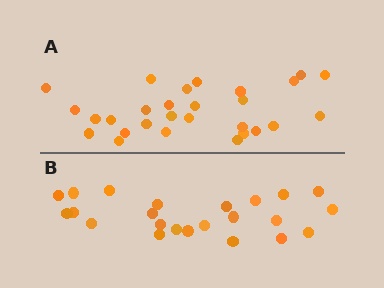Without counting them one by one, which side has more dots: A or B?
Region A (the top region) has more dots.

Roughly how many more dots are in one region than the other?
Region A has about 5 more dots than region B.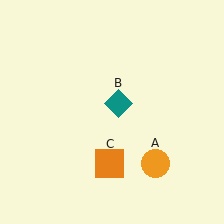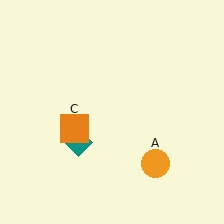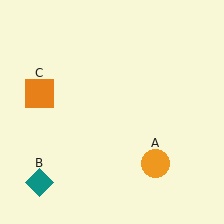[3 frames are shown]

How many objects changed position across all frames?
2 objects changed position: teal diamond (object B), orange square (object C).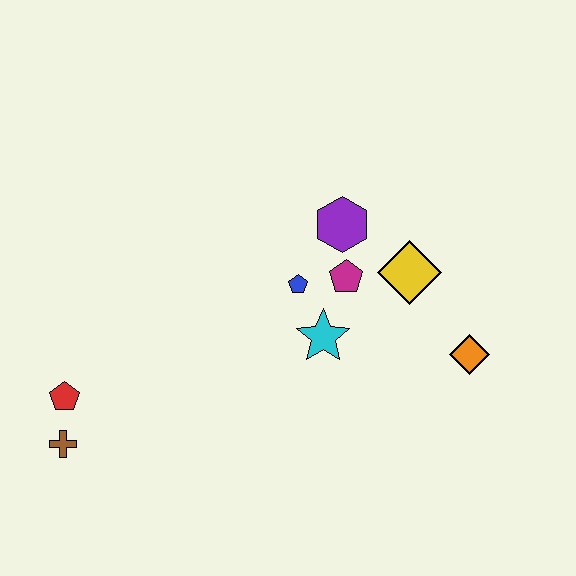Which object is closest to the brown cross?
The red pentagon is closest to the brown cross.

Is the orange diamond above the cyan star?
No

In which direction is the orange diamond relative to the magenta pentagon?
The orange diamond is to the right of the magenta pentagon.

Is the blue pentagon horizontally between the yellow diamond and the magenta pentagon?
No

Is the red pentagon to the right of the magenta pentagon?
No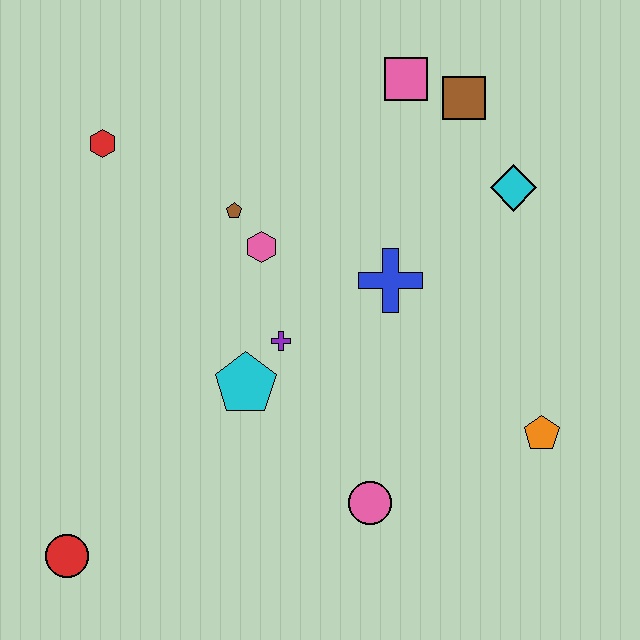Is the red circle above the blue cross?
No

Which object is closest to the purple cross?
The cyan pentagon is closest to the purple cross.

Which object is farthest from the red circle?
The brown square is farthest from the red circle.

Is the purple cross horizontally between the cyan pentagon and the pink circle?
Yes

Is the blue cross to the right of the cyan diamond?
No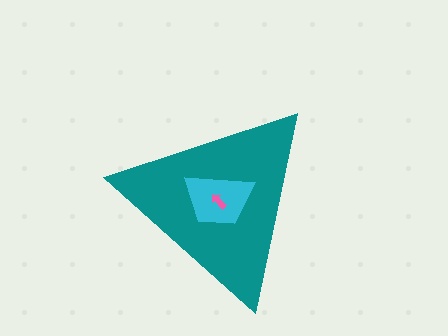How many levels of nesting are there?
3.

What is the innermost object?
The pink arrow.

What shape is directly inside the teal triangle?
The cyan trapezoid.